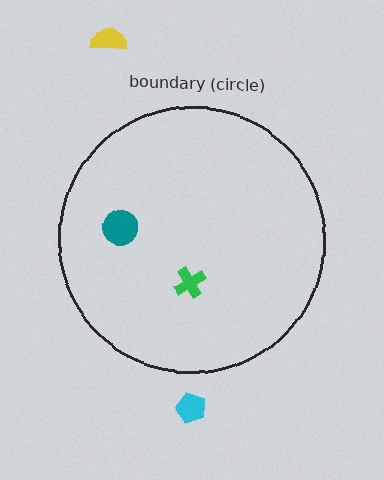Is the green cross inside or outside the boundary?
Inside.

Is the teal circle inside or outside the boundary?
Inside.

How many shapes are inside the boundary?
2 inside, 2 outside.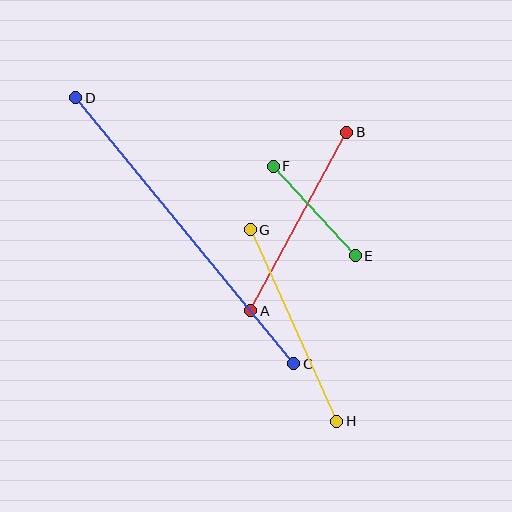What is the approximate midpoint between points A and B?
The midpoint is at approximately (299, 222) pixels.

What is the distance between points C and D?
The distance is approximately 344 pixels.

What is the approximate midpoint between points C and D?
The midpoint is at approximately (185, 231) pixels.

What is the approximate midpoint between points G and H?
The midpoint is at approximately (293, 325) pixels.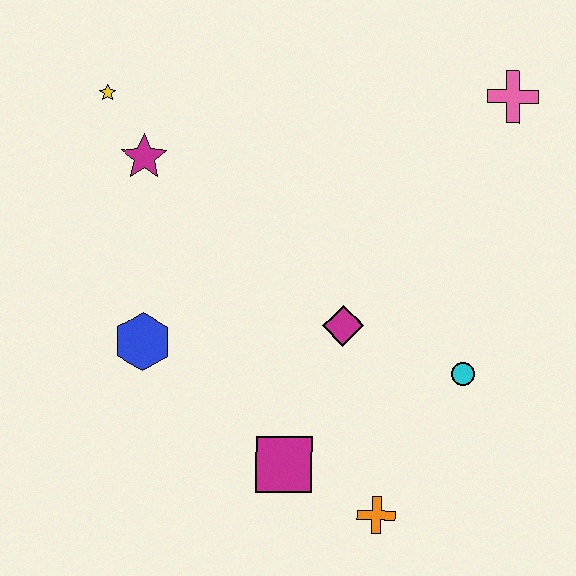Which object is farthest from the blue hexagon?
The pink cross is farthest from the blue hexagon.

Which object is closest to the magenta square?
The orange cross is closest to the magenta square.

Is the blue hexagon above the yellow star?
No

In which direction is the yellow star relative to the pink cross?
The yellow star is to the left of the pink cross.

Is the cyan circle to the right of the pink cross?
No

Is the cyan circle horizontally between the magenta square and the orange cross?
No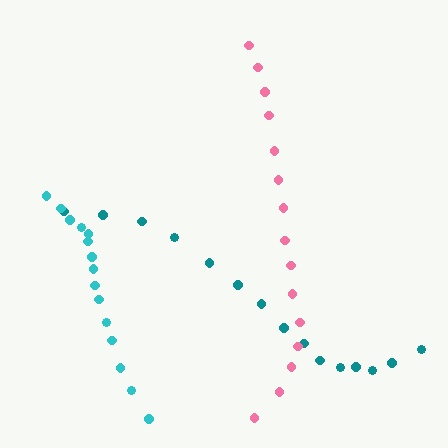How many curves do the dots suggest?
There are 3 distinct paths.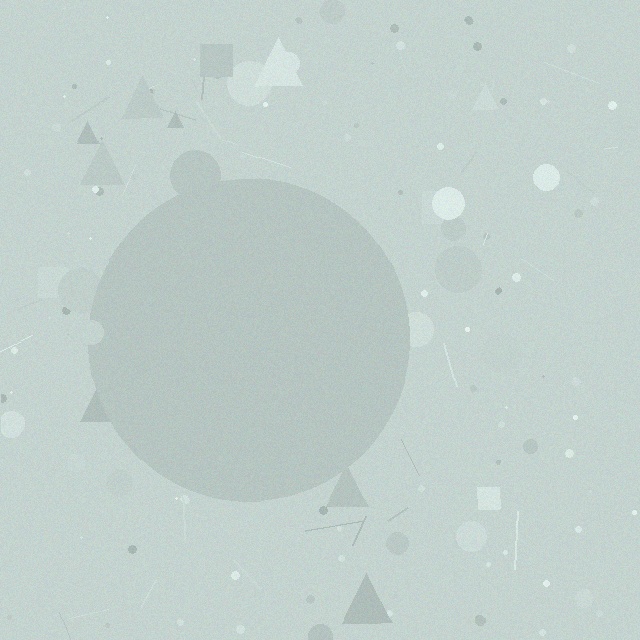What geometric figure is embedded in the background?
A circle is embedded in the background.